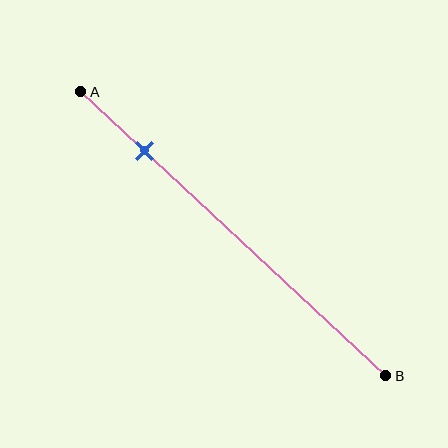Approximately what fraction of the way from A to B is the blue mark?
The blue mark is approximately 20% of the way from A to B.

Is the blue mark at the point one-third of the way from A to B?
No, the mark is at about 20% from A, not at the 33% one-third point.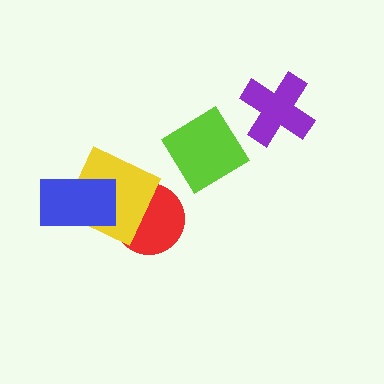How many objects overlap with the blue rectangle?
1 object overlaps with the blue rectangle.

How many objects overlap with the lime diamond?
0 objects overlap with the lime diamond.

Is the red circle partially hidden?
Yes, it is partially covered by another shape.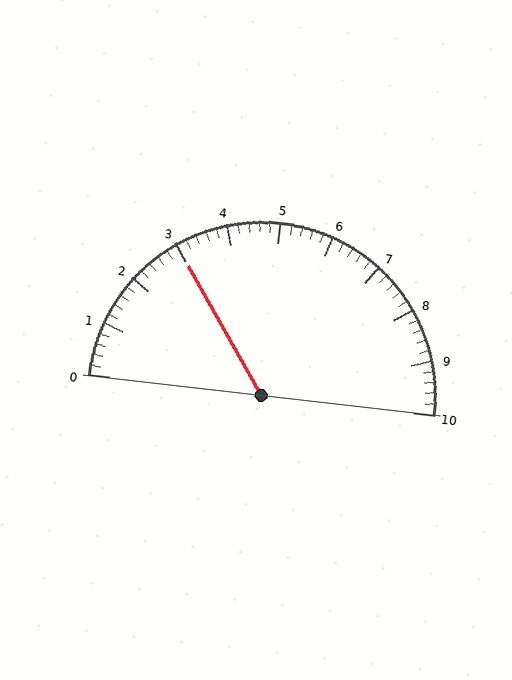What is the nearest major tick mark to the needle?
The nearest major tick mark is 3.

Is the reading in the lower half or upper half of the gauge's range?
The reading is in the lower half of the range (0 to 10).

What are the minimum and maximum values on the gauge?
The gauge ranges from 0 to 10.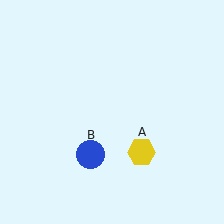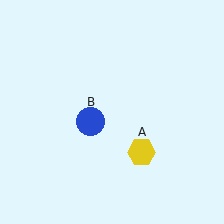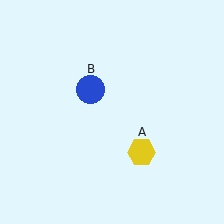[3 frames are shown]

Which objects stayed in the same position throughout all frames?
Yellow hexagon (object A) remained stationary.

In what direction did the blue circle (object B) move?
The blue circle (object B) moved up.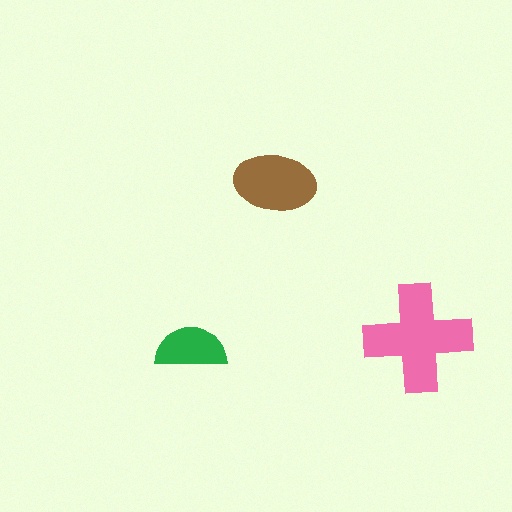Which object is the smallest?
The green semicircle.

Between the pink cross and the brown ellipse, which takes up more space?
The pink cross.